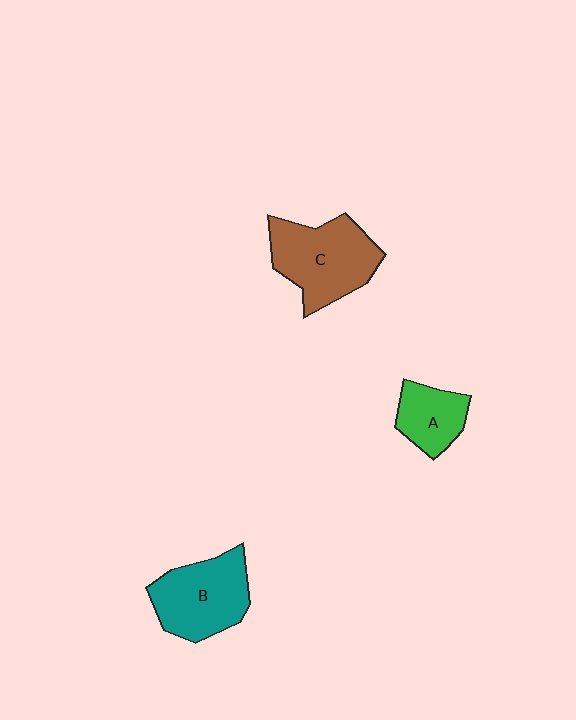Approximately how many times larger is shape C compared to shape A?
Approximately 1.9 times.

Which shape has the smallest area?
Shape A (green).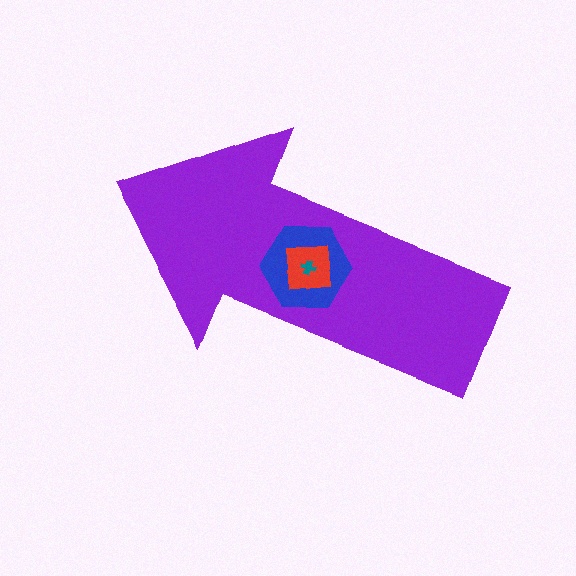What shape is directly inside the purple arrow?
The blue hexagon.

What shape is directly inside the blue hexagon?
The red square.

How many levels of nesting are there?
4.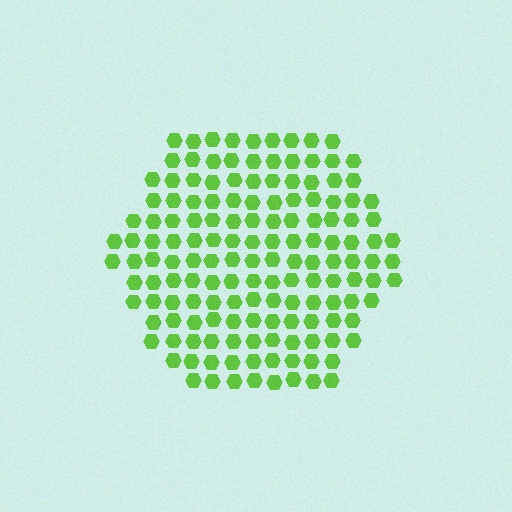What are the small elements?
The small elements are hexagons.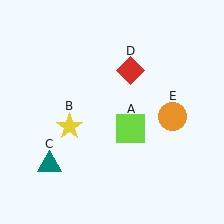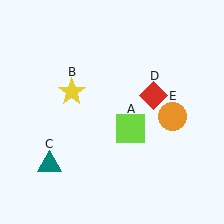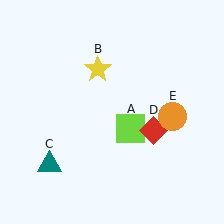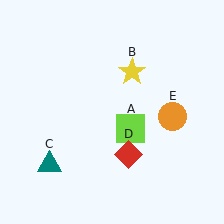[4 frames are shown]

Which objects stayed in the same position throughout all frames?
Lime square (object A) and teal triangle (object C) and orange circle (object E) remained stationary.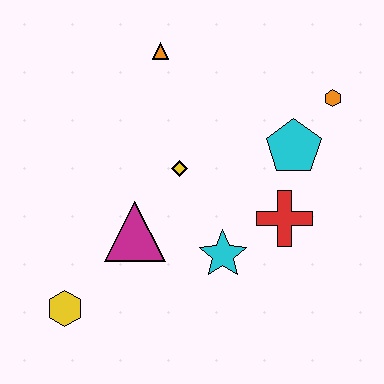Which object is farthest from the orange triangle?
The yellow hexagon is farthest from the orange triangle.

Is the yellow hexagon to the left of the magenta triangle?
Yes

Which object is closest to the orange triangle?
The yellow diamond is closest to the orange triangle.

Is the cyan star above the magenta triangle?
No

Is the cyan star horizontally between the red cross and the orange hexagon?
No